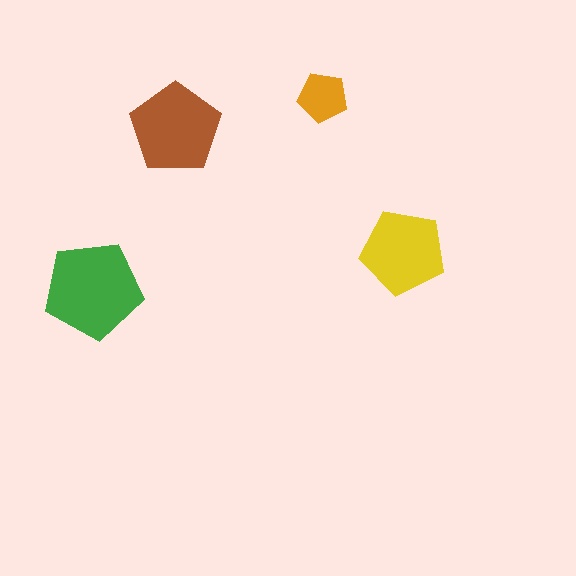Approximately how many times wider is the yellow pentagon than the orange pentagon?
About 1.5 times wider.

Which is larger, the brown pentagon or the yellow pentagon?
The brown one.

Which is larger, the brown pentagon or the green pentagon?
The green one.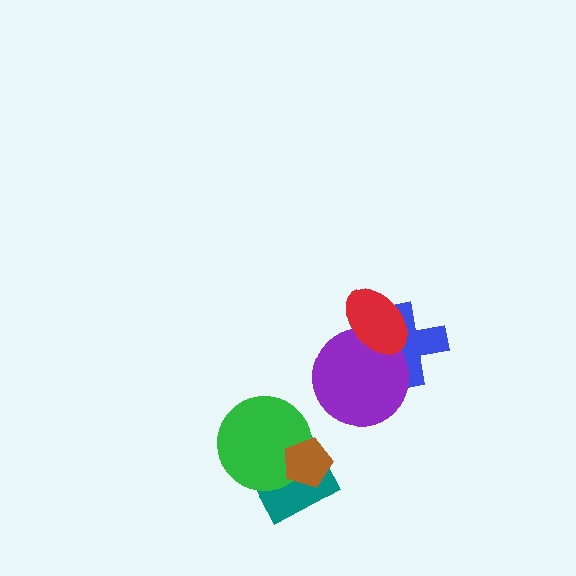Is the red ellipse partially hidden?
No, no other shape covers it.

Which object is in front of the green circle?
The brown pentagon is in front of the green circle.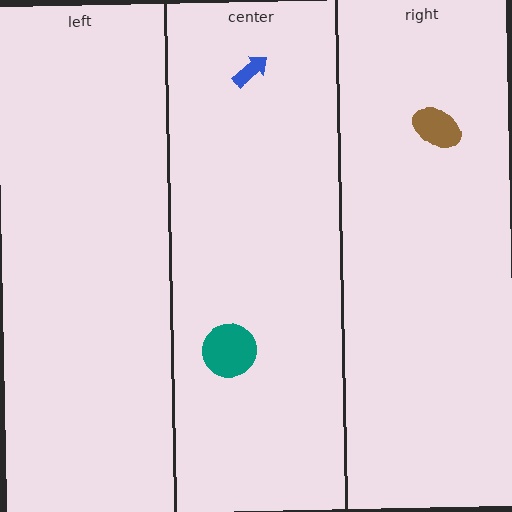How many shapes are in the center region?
2.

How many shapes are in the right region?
1.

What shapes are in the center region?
The teal circle, the blue arrow.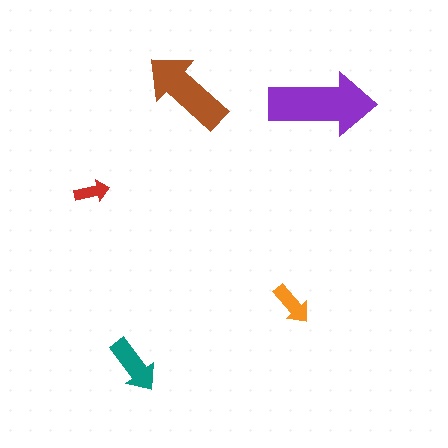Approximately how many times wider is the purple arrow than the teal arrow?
About 2 times wider.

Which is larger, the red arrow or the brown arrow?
The brown one.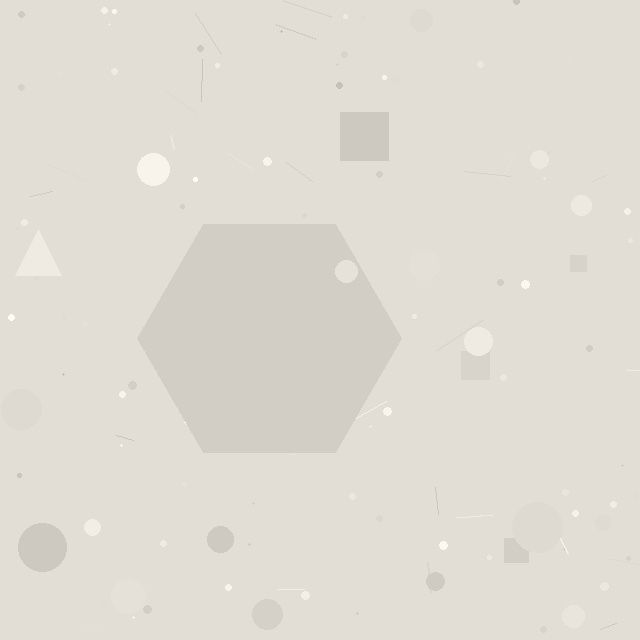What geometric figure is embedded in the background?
A hexagon is embedded in the background.